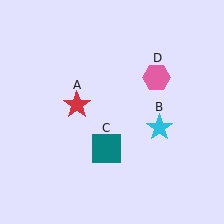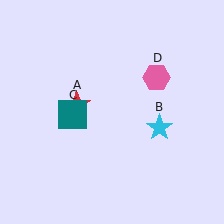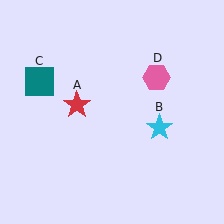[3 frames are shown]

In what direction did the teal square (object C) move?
The teal square (object C) moved up and to the left.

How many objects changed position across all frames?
1 object changed position: teal square (object C).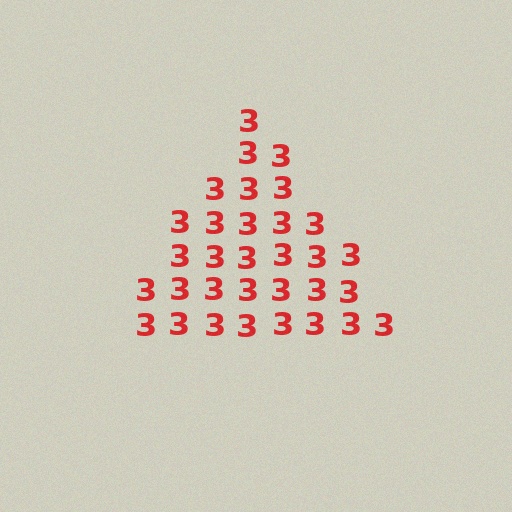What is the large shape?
The large shape is a triangle.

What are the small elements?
The small elements are digit 3's.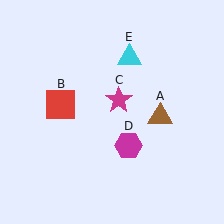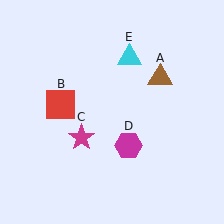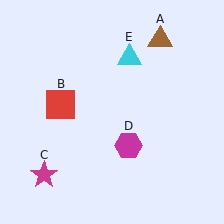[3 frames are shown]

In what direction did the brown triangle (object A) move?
The brown triangle (object A) moved up.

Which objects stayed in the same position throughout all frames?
Red square (object B) and magenta hexagon (object D) and cyan triangle (object E) remained stationary.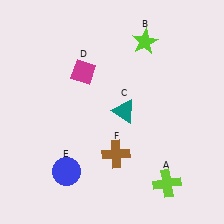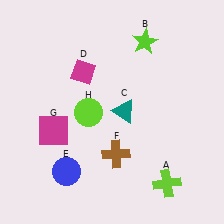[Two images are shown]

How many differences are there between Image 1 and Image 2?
There are 2 differences between the two images.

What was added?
A magenta square (G), a lime circle (H) were added in Image 2.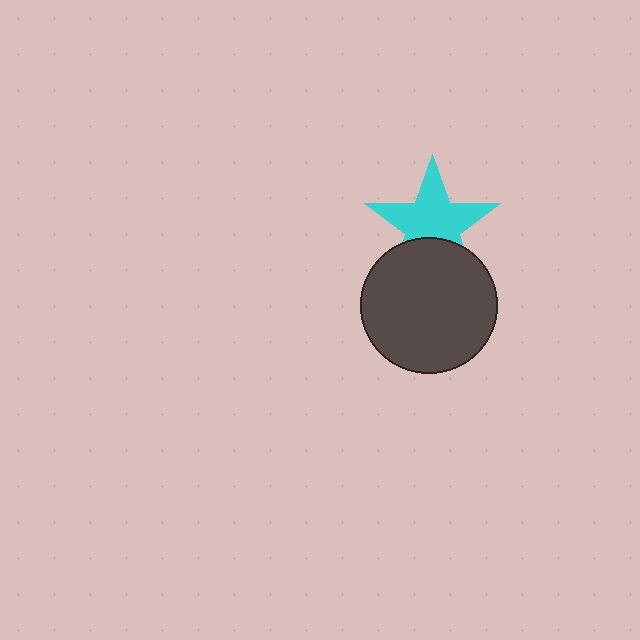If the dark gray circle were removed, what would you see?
You would see the complete cyan star.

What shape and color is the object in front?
The object in front is a dark gray circle.